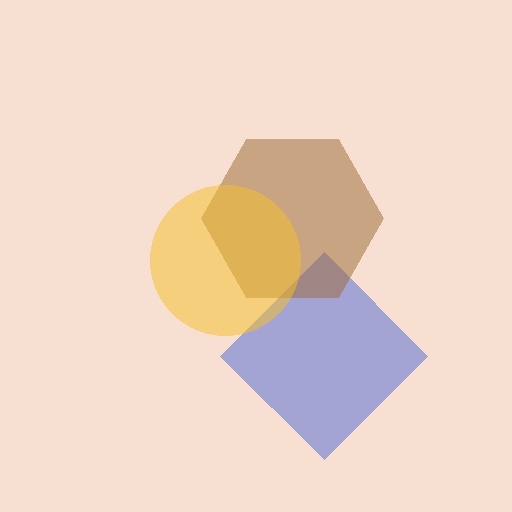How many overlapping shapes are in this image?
There are 3 overlapping shapes in the image.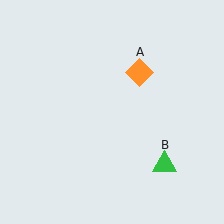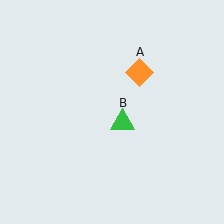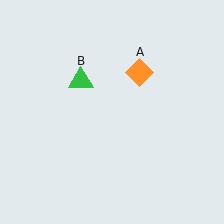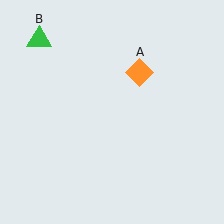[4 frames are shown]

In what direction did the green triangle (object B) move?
The green triangle (object B) moved up and to the left.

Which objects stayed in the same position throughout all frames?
Orange diamond (object A) remained stationary.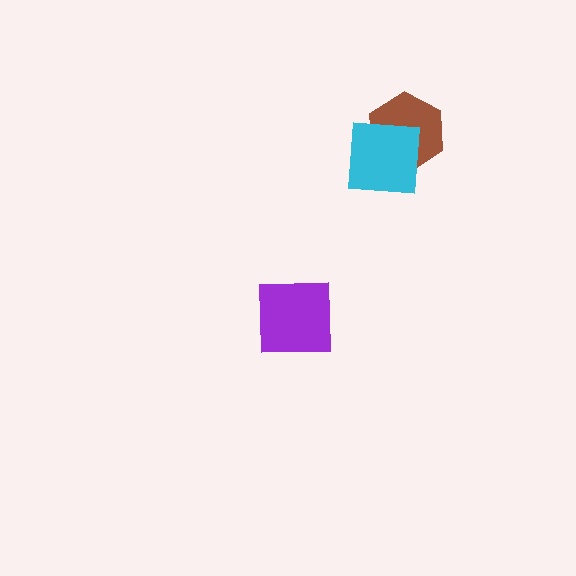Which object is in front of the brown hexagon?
The cyan square is in front of the brown hexagon.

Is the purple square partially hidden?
No, no other shape covers it.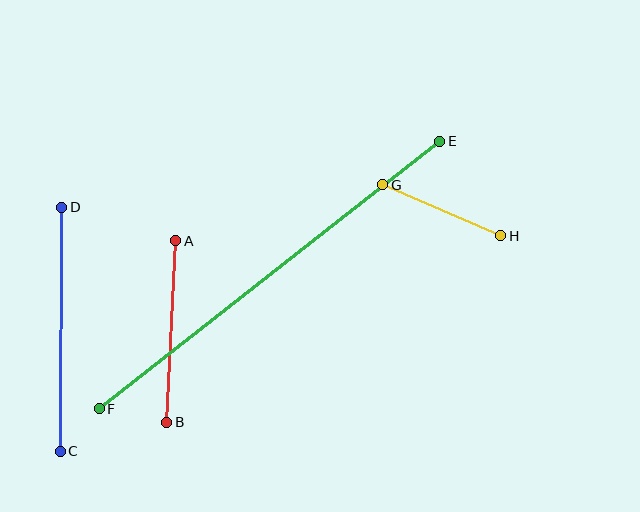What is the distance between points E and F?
The distance is approximately 433 pixels.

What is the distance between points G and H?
The distance is approximately 129 pixels.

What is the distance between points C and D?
The distance is approximately 244 pixels.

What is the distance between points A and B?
The distance is approximately 182 pixels.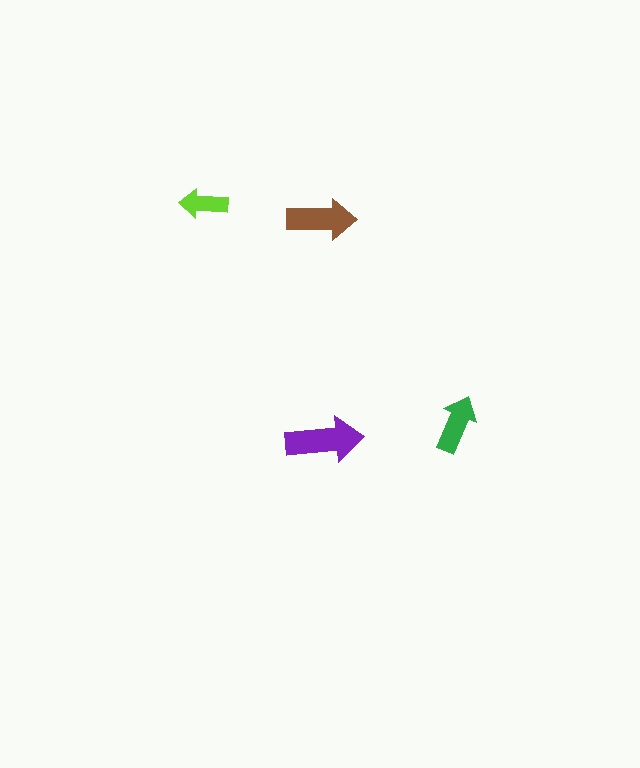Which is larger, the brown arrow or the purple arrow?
The purple one.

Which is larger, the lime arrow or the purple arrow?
The purple one.